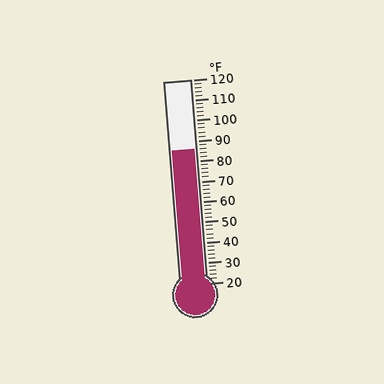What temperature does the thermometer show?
The thermometer shows approximately 86°F.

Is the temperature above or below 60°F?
The temperature is above 60°F.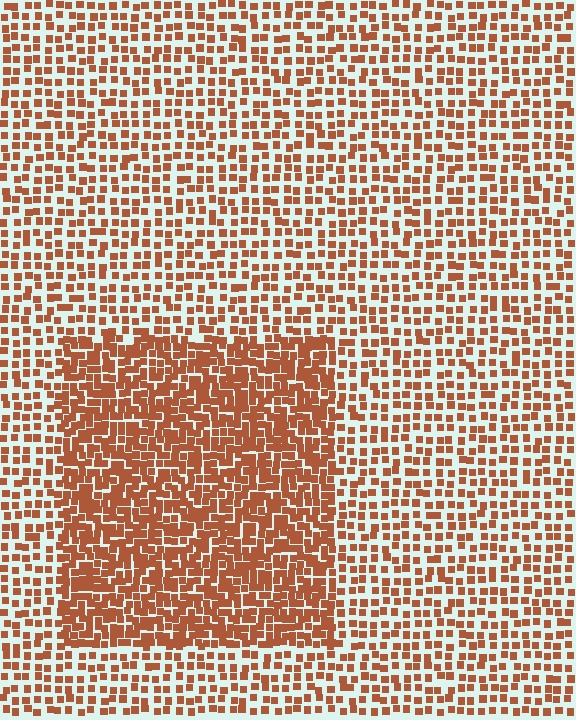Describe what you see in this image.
The image contains small brown elements arranged at two different densities. A rectangle-shaped region is visible where the elements are more densely packed than the surrounding area.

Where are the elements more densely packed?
The elements are more densely packed inside the rectangle boundary.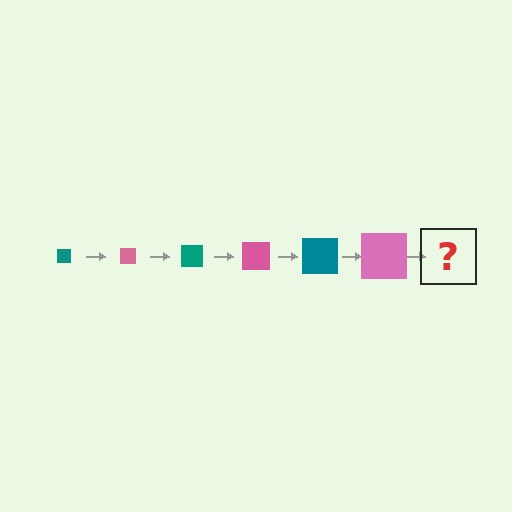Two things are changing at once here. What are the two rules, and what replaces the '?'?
The two rules are that the square grows larger each step and the color cycles through teal and pink. The '?' should be a teal square, larger than the previous one.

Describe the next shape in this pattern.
It should be a teal square, larger than the previous one.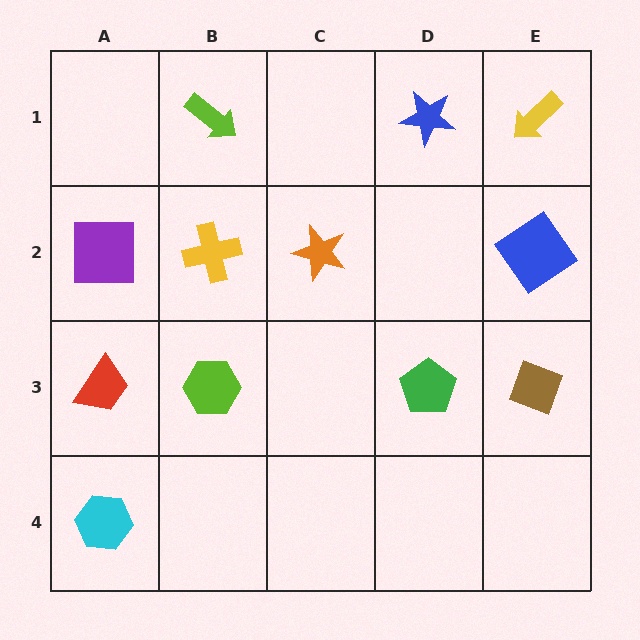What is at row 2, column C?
An orange star.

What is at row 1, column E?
A yellow arrow.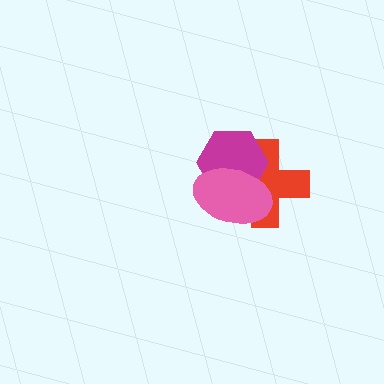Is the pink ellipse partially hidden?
No, no other shape covers it.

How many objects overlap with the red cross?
2 objects overlap with the red cross.